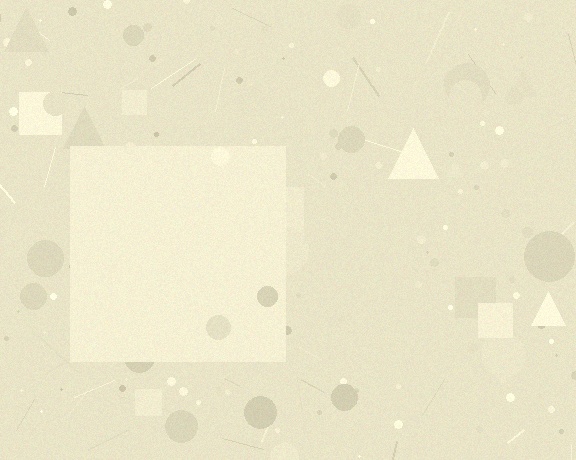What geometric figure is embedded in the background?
A square is embedded in the background.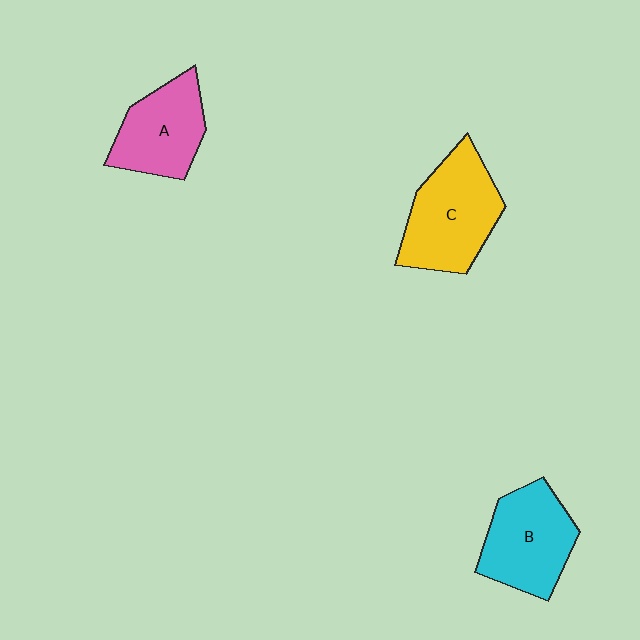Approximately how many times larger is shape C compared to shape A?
Approximately 1.3 times.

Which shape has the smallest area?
Shape A (pink).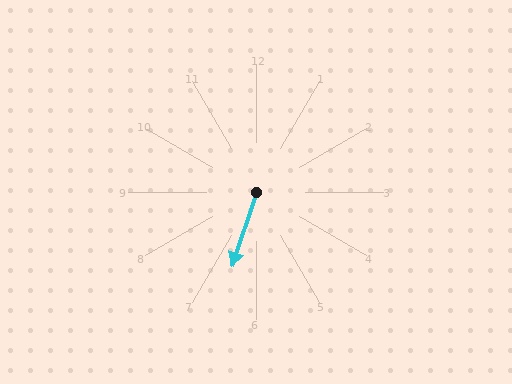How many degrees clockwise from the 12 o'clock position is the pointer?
Approximately 198 degrees.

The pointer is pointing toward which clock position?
Roughly 7 o'clock.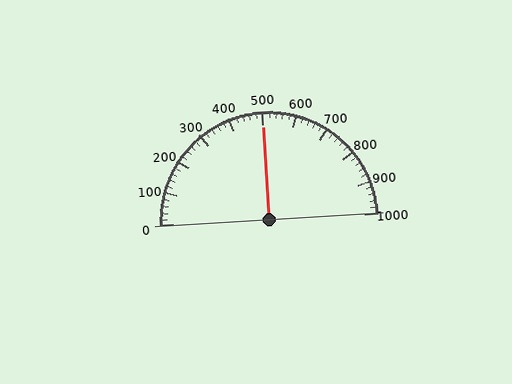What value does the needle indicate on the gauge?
The needle indicates approximately 500.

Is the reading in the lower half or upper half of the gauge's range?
The reading is in the upper half of the range (0 to 1000).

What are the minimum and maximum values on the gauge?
The gauge ranges from 0 to 1000.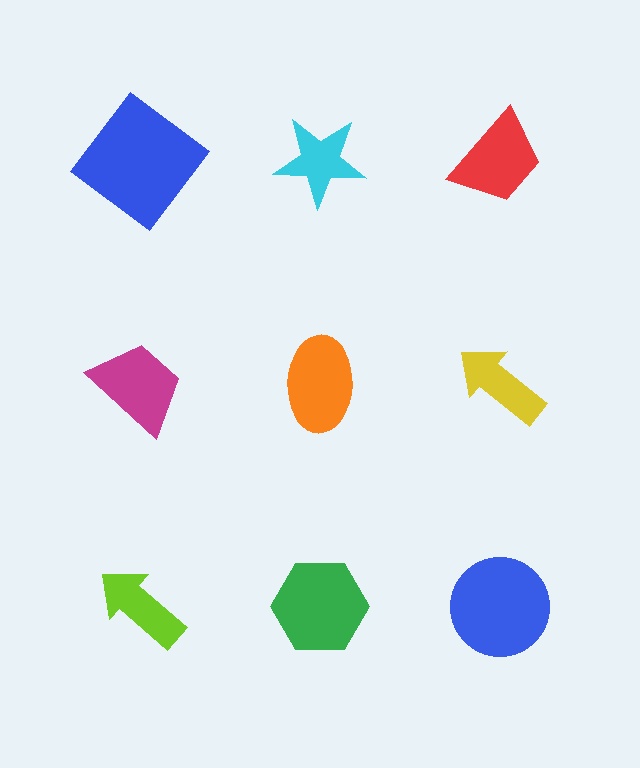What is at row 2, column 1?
A magenta trapezoid.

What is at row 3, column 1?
A lime arrow.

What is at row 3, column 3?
A blue circle.